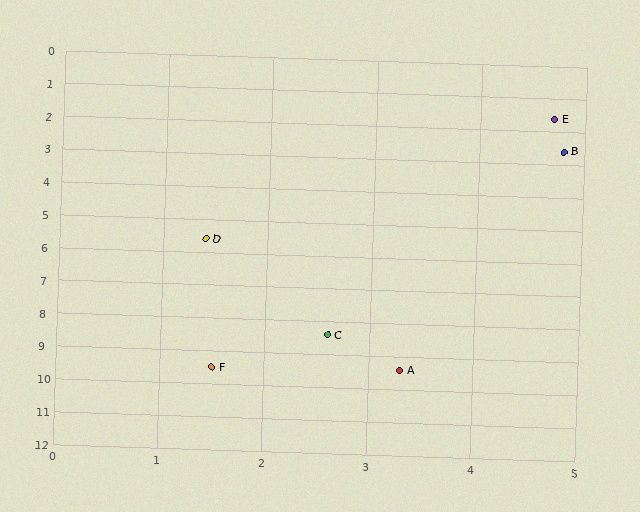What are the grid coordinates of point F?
Point F is at approximately (1.5, 9.5).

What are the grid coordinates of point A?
Point A is at approximately (3.3, 9.4).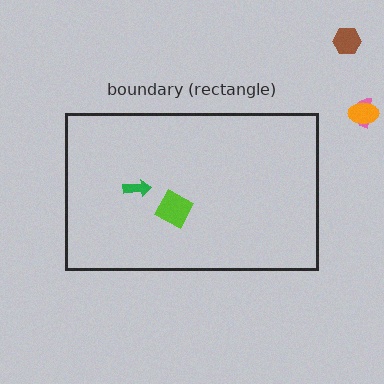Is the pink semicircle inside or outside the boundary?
Outside.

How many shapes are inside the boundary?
2 inside, 3 outside.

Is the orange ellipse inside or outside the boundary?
Outside.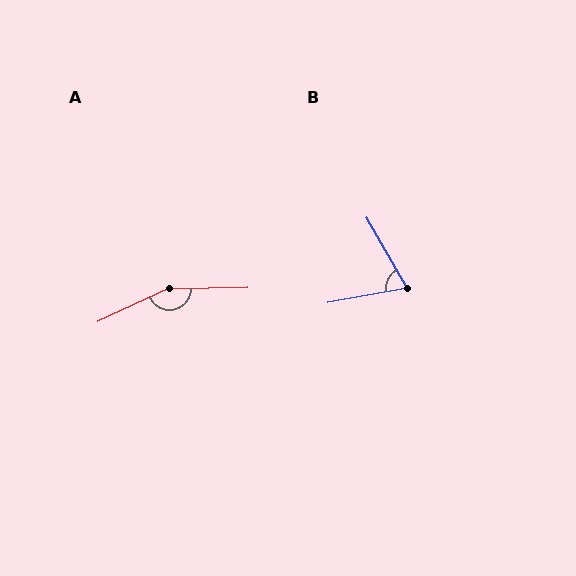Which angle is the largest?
A, at approximately 155 degrees.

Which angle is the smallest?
B, at approximately 70 degrees.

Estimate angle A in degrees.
Approximately 155 degrees.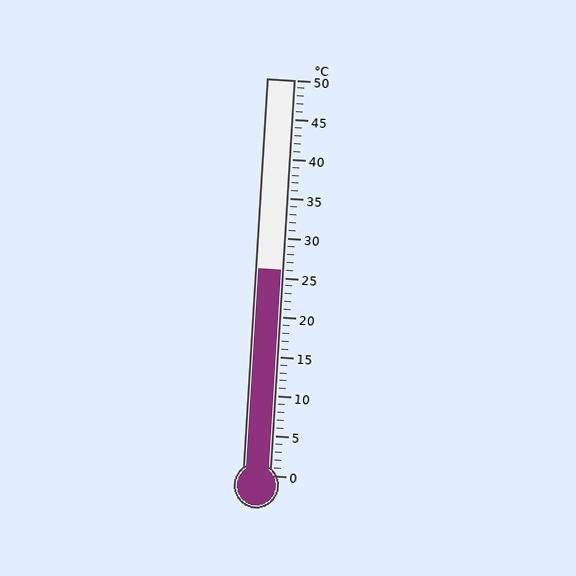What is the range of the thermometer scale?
The thermometer scale ranges from 0°C to 50°C.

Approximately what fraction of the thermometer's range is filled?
The thermometer is filled to approximately 50% of its range.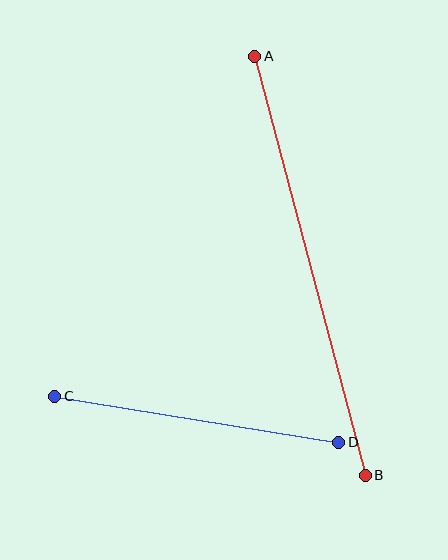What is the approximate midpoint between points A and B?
The midpoint is at approximately (310, 266) pixels.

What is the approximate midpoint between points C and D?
The midpoint is at approximately (197, 419) pixels.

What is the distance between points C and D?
The distance is approximately 288 pixels.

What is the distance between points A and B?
The distance is approximately 433 pixels.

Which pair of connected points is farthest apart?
Points A and B are farthest apart.